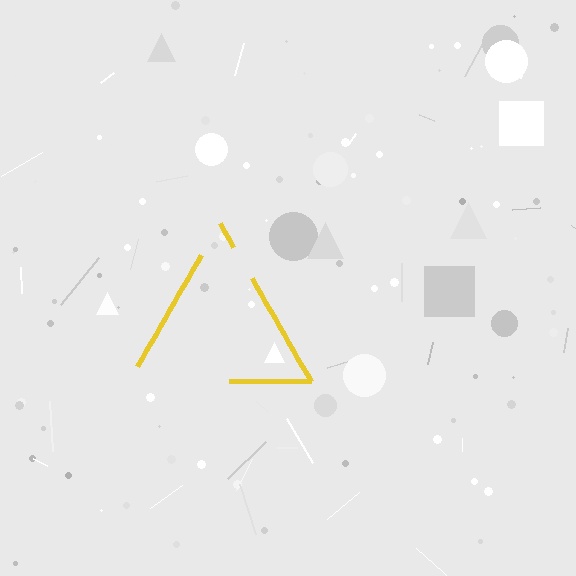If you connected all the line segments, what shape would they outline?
They would outline a triangle.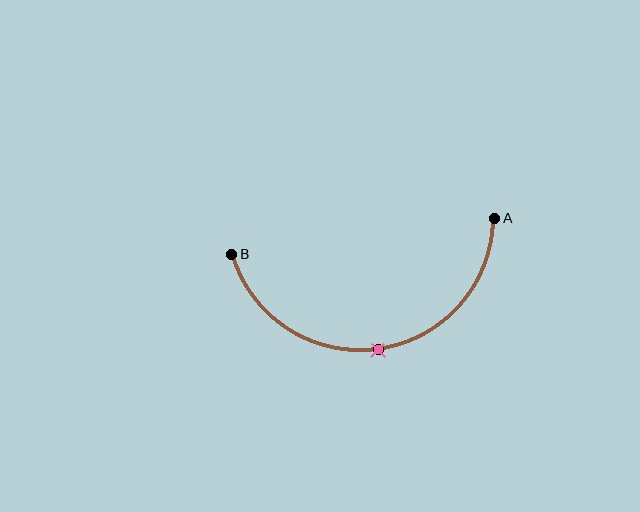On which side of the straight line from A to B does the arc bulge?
The arc bulges below the straight line connecting A and B.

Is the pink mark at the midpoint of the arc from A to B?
Yes. The pink mark lies on the arc at equal arc-length from both A and B — it is the arc midpoint.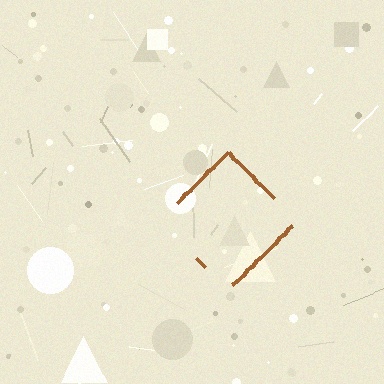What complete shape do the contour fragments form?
The contour fragments form a diamond.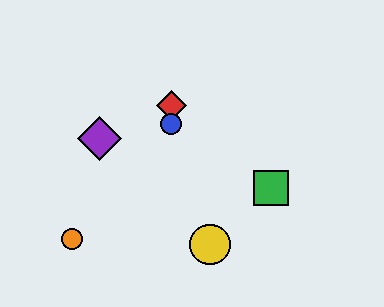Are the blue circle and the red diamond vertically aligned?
Yes, both are at x≈171.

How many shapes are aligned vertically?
2 shapes (the red diamond, the blue circle) are aligned vertically.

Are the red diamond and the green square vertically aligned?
No, the red diamond is at x≈171 and the green square is at x≈271.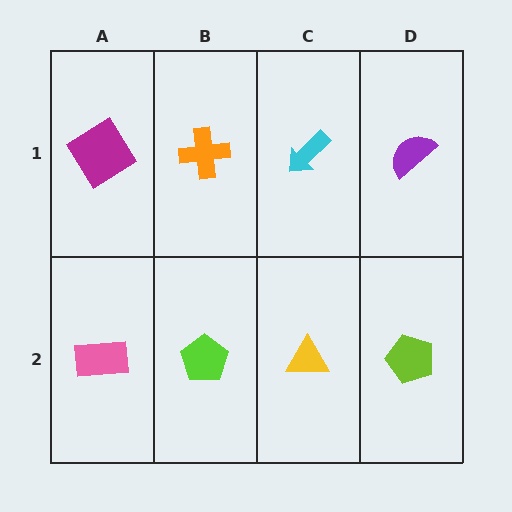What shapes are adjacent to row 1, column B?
A lime pentagon (row 2, column B), a magenta diamond (row 1, column A), a cyan arrow (row 1, column C).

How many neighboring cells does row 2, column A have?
2.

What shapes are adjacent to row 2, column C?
A cyan arrow (row 1, column C), a lime pentagon (row 2, column B), a lime pentagon (row 2, column D).